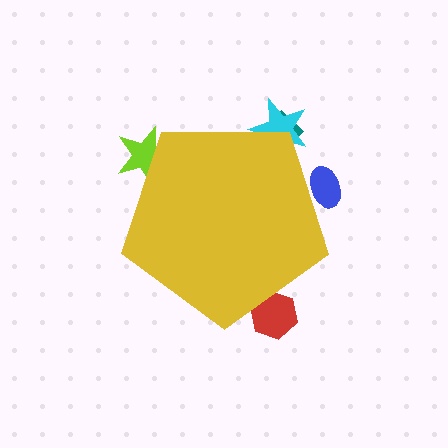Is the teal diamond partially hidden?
Yes, the teal diamond is partially hidden behind the yellow pentagon.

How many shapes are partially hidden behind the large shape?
5 shapes are partially hidden.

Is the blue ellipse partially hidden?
Yes, the blue ellipse is partially hidden behind the yellow pentagon.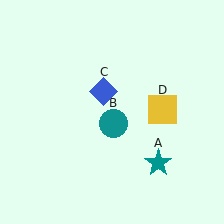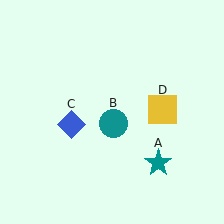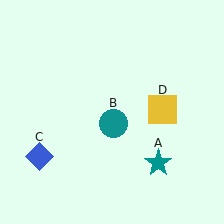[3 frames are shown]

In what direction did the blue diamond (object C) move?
The blue diamond (object C) moved down and to the left.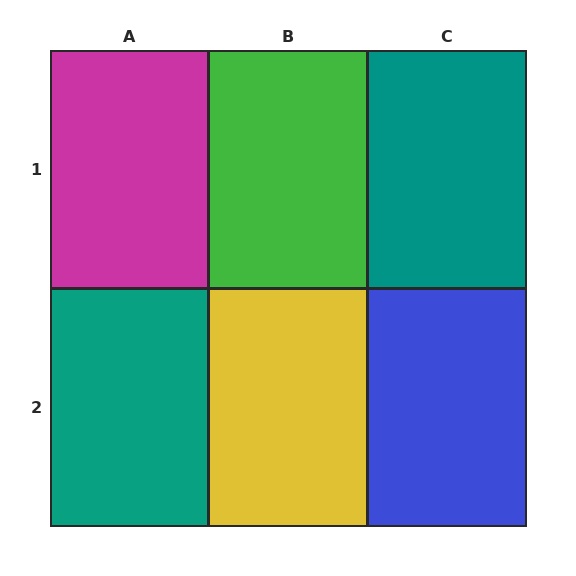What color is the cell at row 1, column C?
Teal.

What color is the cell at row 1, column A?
Magenta.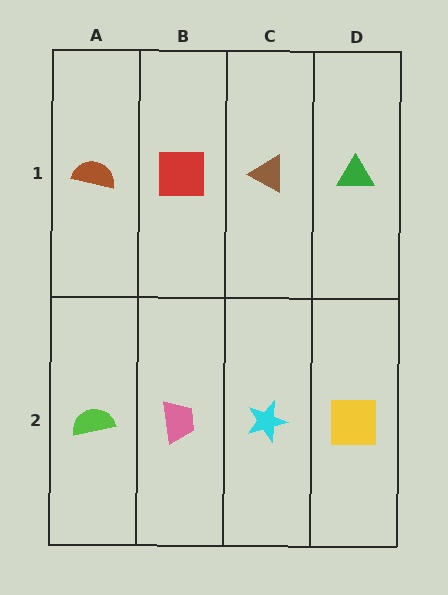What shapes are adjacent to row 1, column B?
A pink trapezoid (row 2, column B), a brown semicircle (row 1, column A), a brown triangle (row 1, column C).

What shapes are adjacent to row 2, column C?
A brown triangle (row 1, column C), a pink trapezoid (row 2, column B), a yellow square (row 2, column D).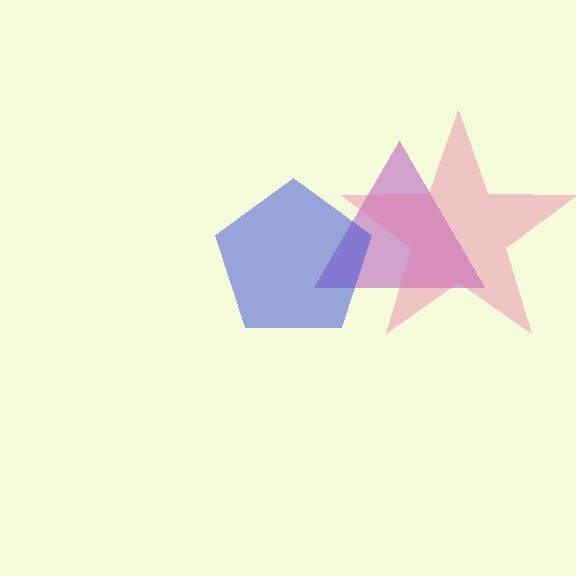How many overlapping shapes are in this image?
There are 3 overlapping shapes in the image.